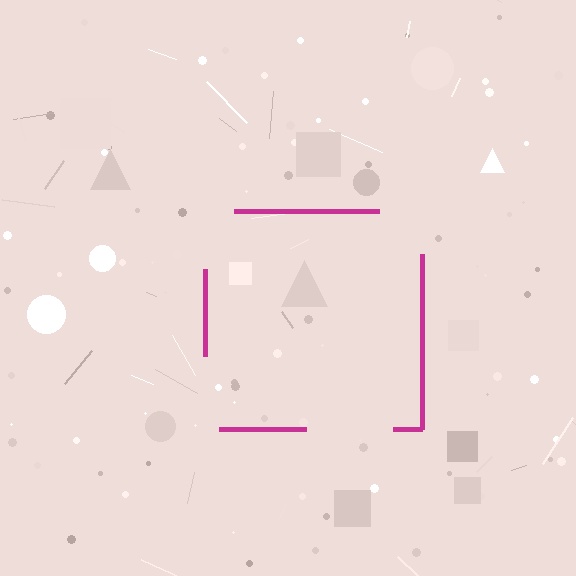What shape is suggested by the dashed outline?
The dashed outline suggests a square.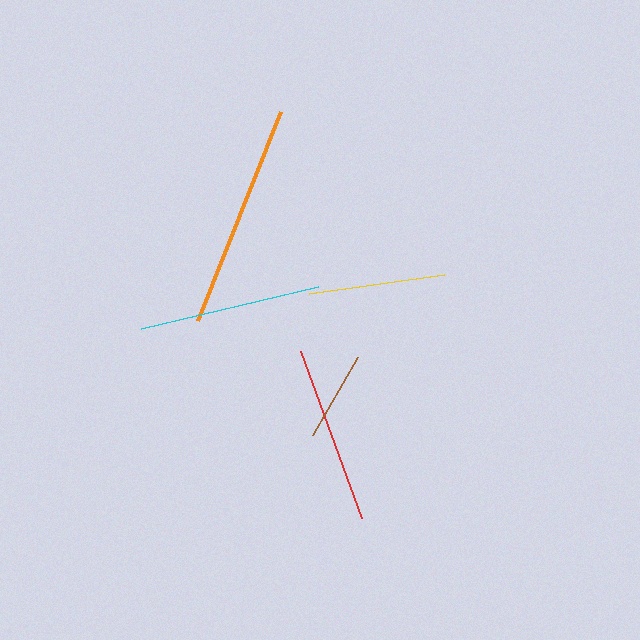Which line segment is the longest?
The orange line is the longest at approximately 224 pixels.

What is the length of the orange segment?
The orange segment is approximately 224 pixels long.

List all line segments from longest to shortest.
From longest to shortest: orange, cyan, red, yellow, brown.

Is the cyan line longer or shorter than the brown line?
The cyan line is longer than the brown line.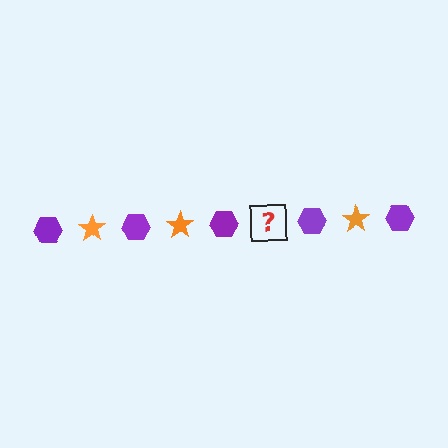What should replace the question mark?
The question mark should be replaced with an orange star.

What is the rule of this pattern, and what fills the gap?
The rule is that the pattern alternates between purple hexagon and orange star. The gap should be filled with an orange star.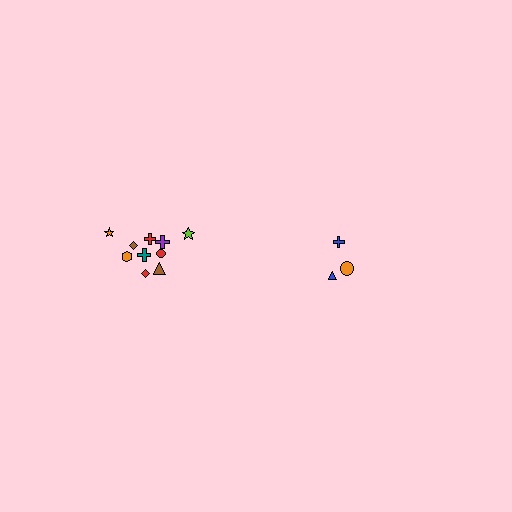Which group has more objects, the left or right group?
The left group.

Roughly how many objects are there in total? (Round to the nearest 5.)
Roughly 15 objects in total.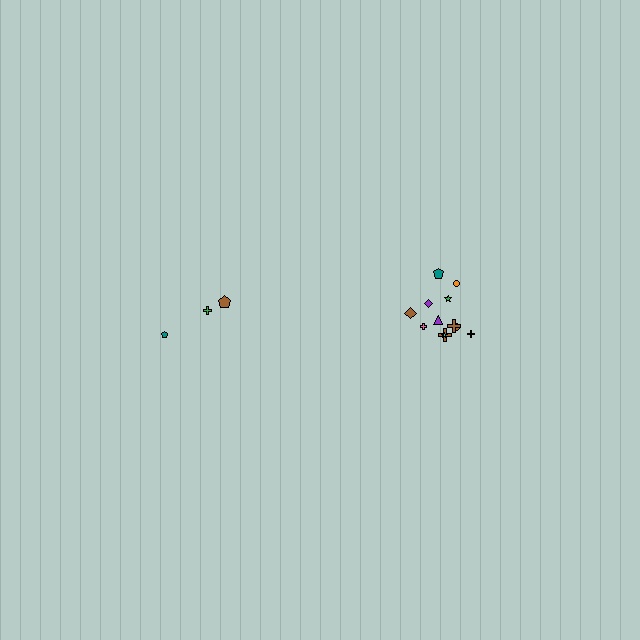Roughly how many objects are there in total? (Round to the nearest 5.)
Roughly 15 objects in total.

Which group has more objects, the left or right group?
The right group.